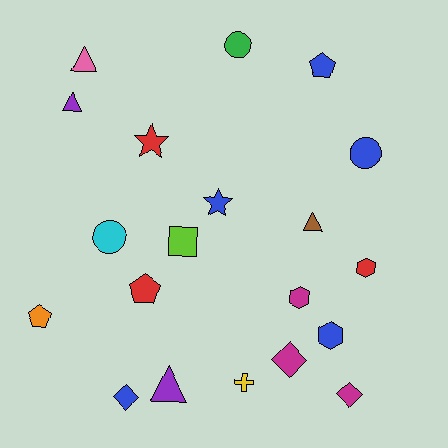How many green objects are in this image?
There is 1 green object.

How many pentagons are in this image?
There are 3 pentagons.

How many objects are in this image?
There are 20 objects.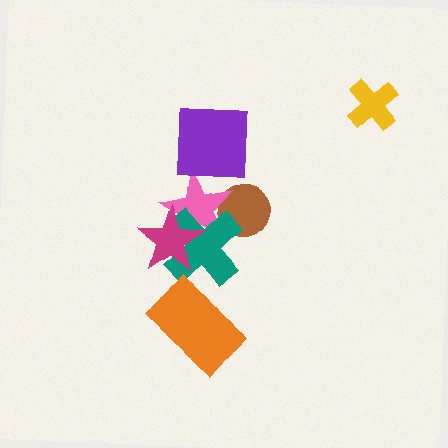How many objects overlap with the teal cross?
3 objects overlap with the teal cross.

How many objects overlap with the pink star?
3 objects overlap with the pink star.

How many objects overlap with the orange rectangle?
0 objects overlap with the orange rectangle.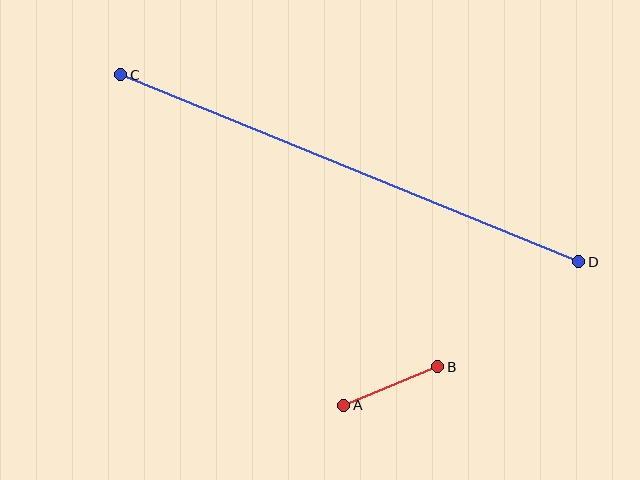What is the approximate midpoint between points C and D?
The midpoint is at approximately (350, 168) pixels.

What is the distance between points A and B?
The distance is approximately 101 pixels.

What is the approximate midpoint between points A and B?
The midpoint is at approximately (391, 386) pixels.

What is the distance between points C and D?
The distance is approximately 494 pixels.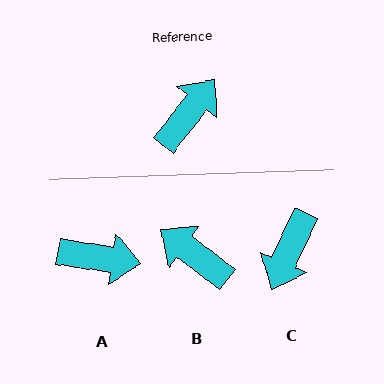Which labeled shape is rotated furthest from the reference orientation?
C, about 166 degrees away.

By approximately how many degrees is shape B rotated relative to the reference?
Approximately 91 degrees counter-clockwise.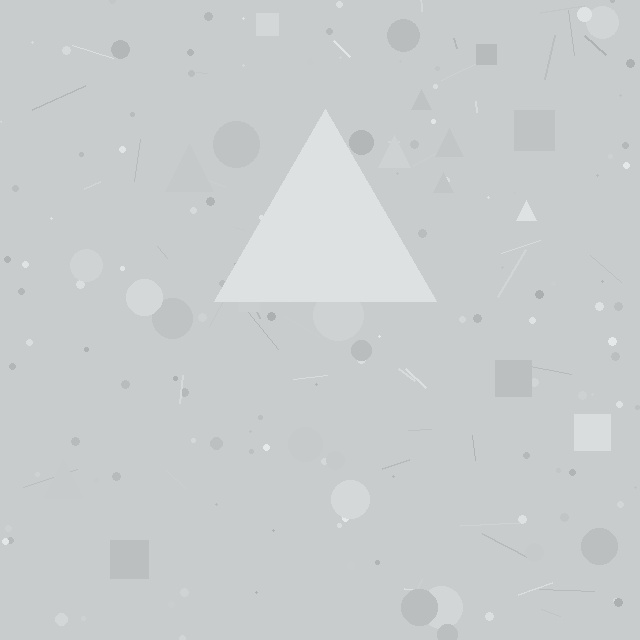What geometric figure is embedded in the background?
A triangle is embedded in the background.